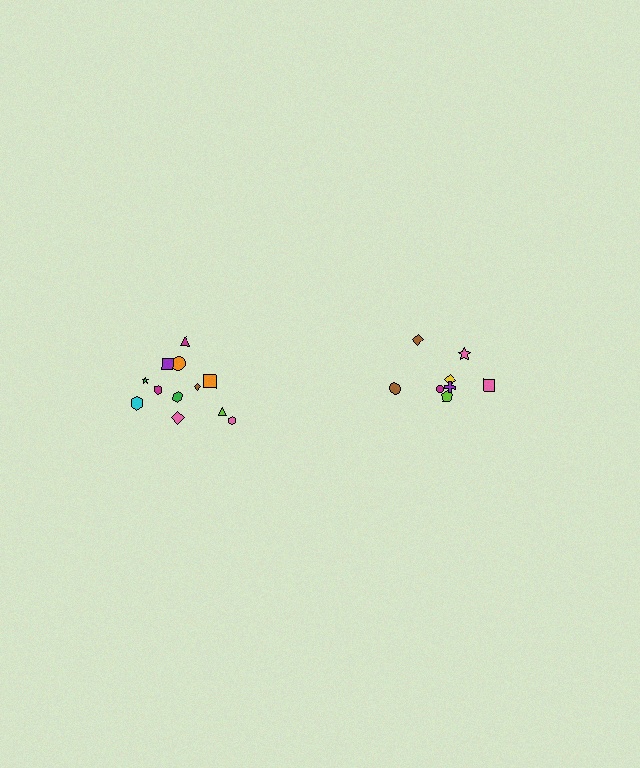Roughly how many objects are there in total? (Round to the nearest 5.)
Roughly 20 objects in total.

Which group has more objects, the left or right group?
The left group.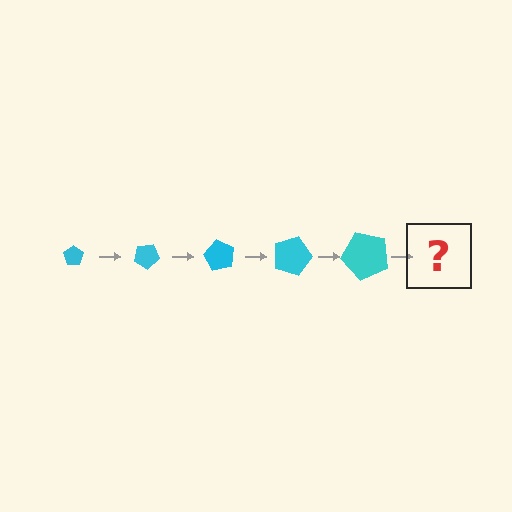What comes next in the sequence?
The next element should be a pentagon, larger than the previous one and rotated 150 degrees from the start.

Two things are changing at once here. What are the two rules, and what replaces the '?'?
The two rules are that the pentagon grows larger each step and it rotates 30 degrees each step. The '?' should be a pentagon, larger than the previous one and rotated 150 degrees from the start.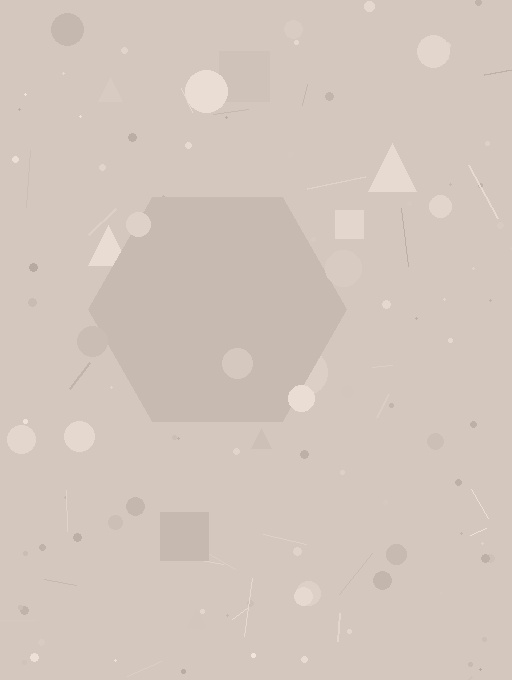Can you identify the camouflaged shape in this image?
The camouflaged shape is a hexagon.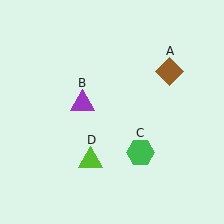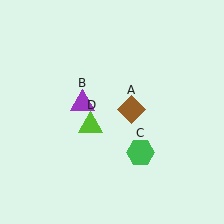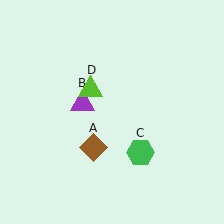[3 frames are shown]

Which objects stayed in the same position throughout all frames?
Purple triangle (object B) and green hexagon (object C) remained stationary.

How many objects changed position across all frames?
2 objects changed position: brown diamond (object A), lime triangle (object D).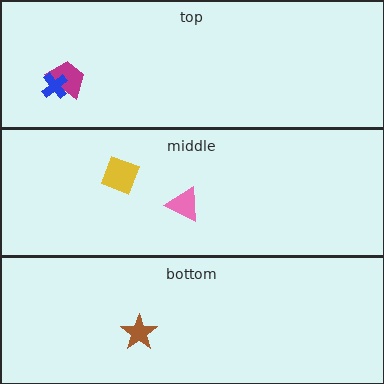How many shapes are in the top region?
2.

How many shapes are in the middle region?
2.